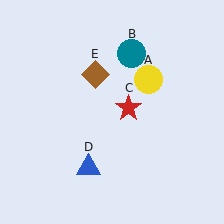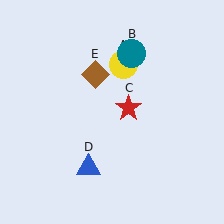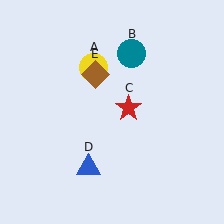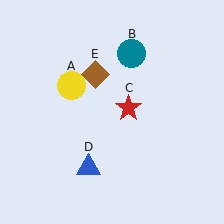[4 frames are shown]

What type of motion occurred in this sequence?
The yellow circle (object A) rotated counterclockwise around the center of the scene.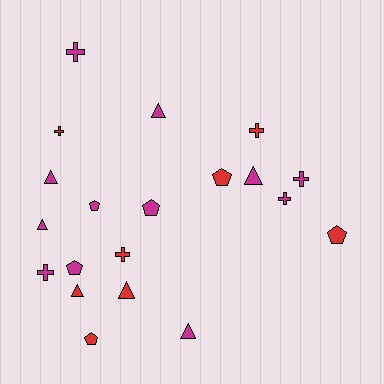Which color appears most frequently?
Magenta, with 12 objects.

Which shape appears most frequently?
Cross, with 7 objects.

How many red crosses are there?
There are 3 red crosses.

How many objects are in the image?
There are 20 objects.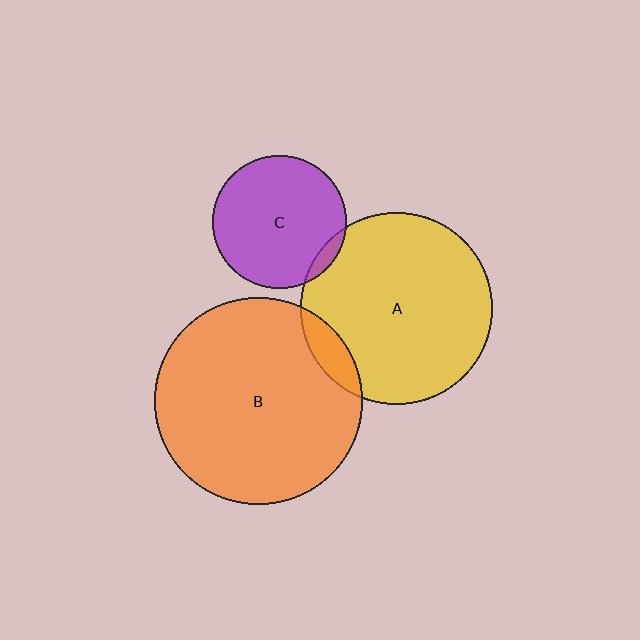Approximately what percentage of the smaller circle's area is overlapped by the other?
Approximately 10%.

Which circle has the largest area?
Circle B (orange).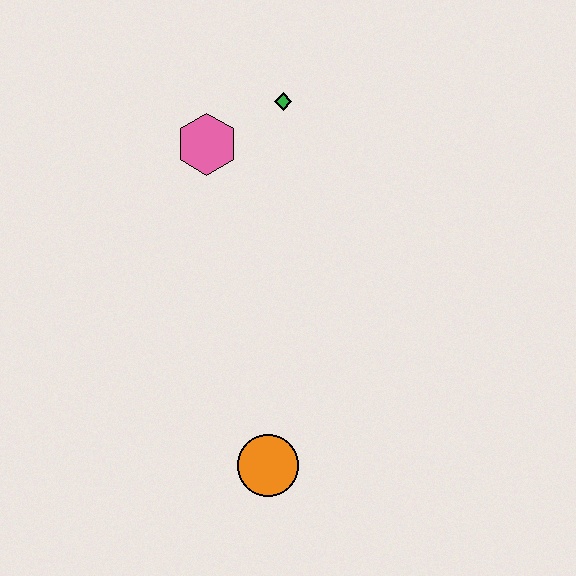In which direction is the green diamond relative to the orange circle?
The green diamond is above the orange circle.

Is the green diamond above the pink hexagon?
Yes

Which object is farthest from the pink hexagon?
The orange circle is farthest from the pink hexagon.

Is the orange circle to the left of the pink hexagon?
No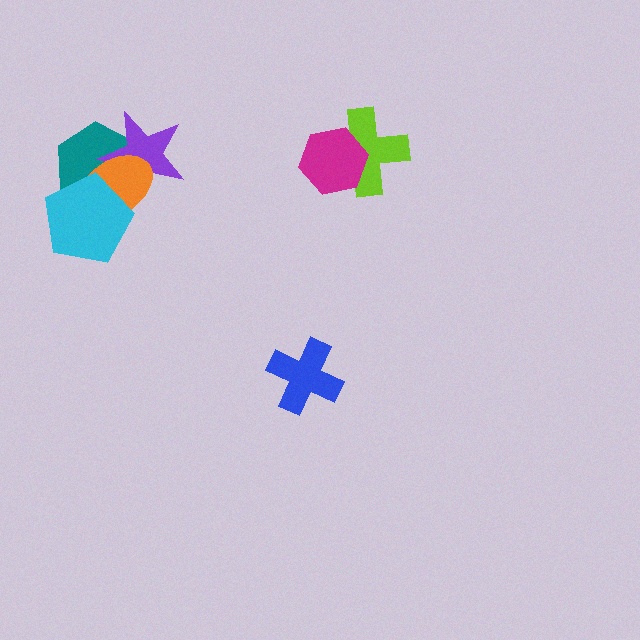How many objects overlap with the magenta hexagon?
1 object overlaps with the magenta hexagon.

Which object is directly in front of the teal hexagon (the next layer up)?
The purple star is directly in front of the teal hexagon.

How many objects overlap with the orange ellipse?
3 objects overlap with the orange ellipse.